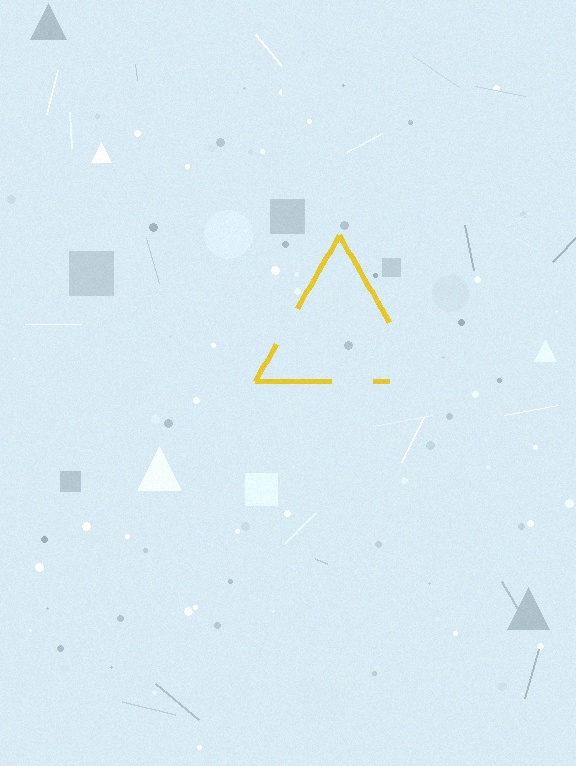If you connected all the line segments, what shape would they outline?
They would outline a triangle.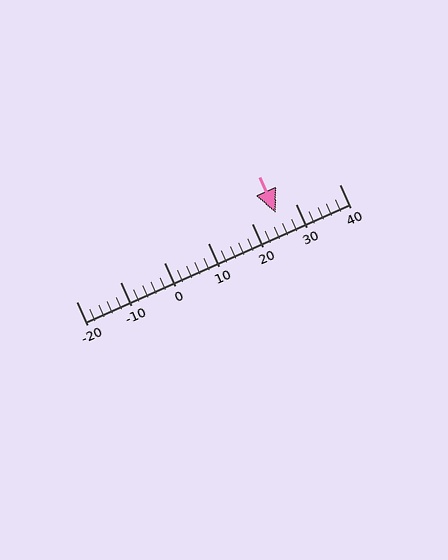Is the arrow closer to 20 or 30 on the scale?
The arrow is closer to 30.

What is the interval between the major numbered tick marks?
The major tick marks are spaced 10 units apart.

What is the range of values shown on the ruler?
The ruler shows values from -20 to 40.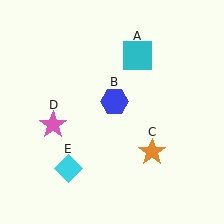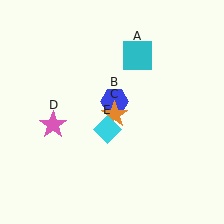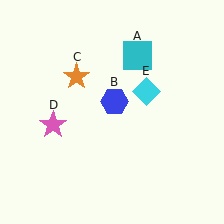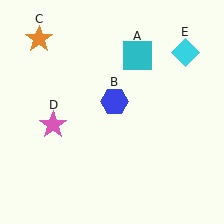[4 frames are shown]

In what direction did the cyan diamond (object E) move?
The cyan diamond (object E) moved up and to the right.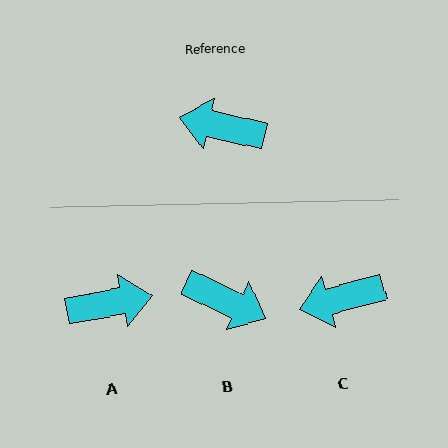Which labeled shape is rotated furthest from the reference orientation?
B, about 168 degrees away.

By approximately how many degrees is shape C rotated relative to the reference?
Approximately 28 degrees counter-clockwise.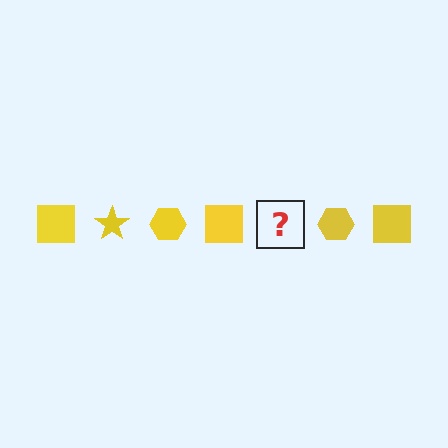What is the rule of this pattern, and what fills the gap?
The rule is that the pattern cycles through square, star, hexagon shapes in yellow. The gap should be filled with a yellow star.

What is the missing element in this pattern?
The missing element is a yellow star.